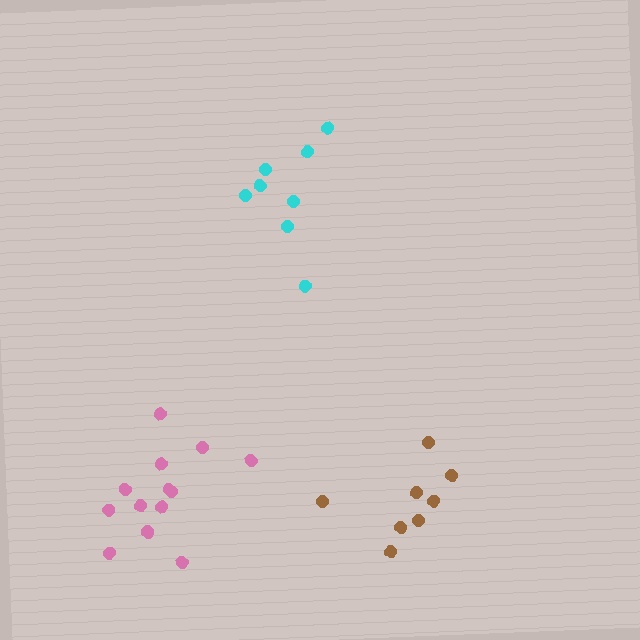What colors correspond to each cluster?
The clusters are colored: pink, cyan, brown.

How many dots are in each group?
Group 1: 13 dots, Group 2: 8 dots, Group 3: 8 dots (29 total).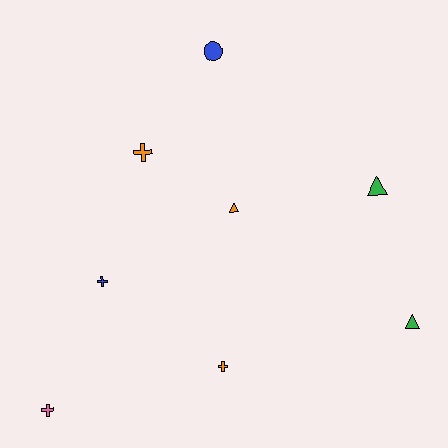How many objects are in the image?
There are 8 objects.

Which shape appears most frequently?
Cross, with 4 objects.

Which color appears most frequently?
Orange, with 3 objects.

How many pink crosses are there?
There is 1 pink cross.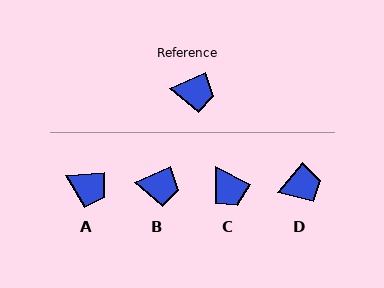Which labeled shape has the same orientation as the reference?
B.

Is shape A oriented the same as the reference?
No, it is off by about 20 degrees.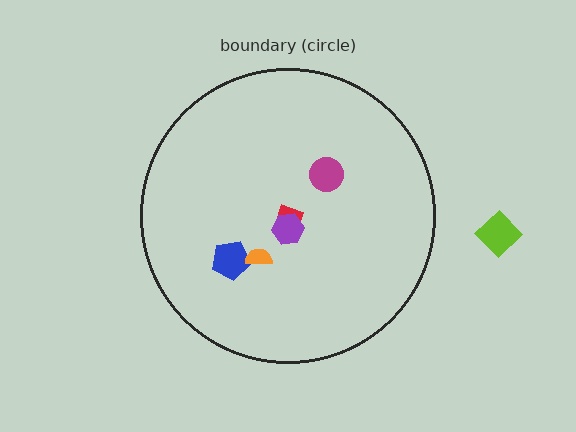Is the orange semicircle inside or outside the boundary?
Inside.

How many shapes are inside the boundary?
5 inside, 1 outside.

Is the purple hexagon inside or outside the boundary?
Inside.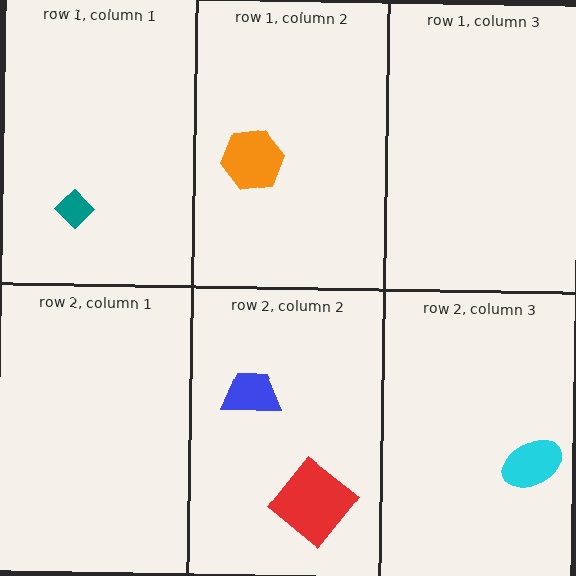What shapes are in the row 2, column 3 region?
The cyan ellipse.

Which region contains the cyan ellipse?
The row 2, column 3 region.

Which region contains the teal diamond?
The row 1, column 1 region.